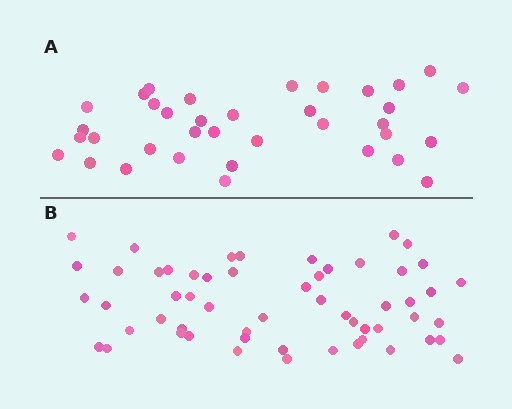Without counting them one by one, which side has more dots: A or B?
Region B (the bottom region) has more dots.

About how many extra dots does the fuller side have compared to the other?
Region B has approximately 20 more dots than region A.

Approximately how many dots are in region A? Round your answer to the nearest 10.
About 40 dots. (The exact count is 36, which rounds to 40.)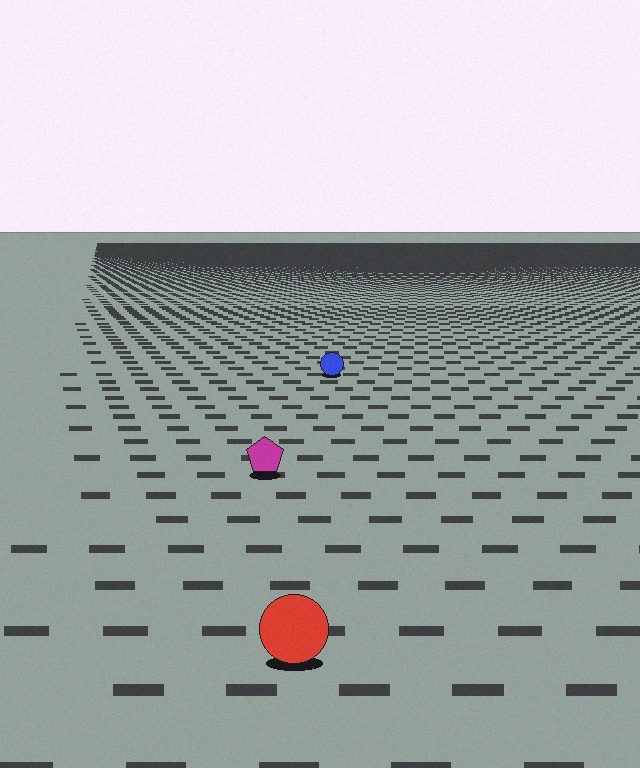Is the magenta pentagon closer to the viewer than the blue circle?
Yes. The magenta pentagon is closer — you can tell from the texture gradient: the ground texture is coarser near it.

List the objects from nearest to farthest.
From nearest to farthest: the red circle, the magenta pentagon, the blue circle.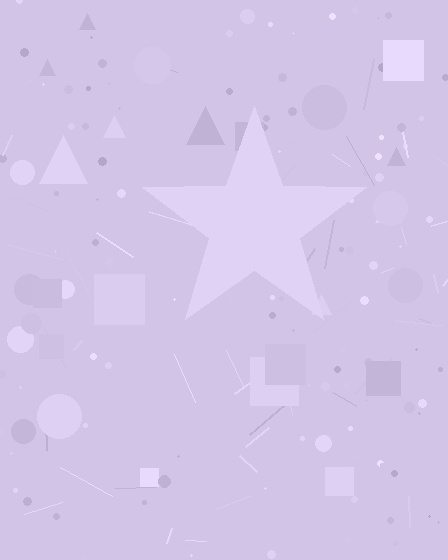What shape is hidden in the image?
A star is hidden in the image.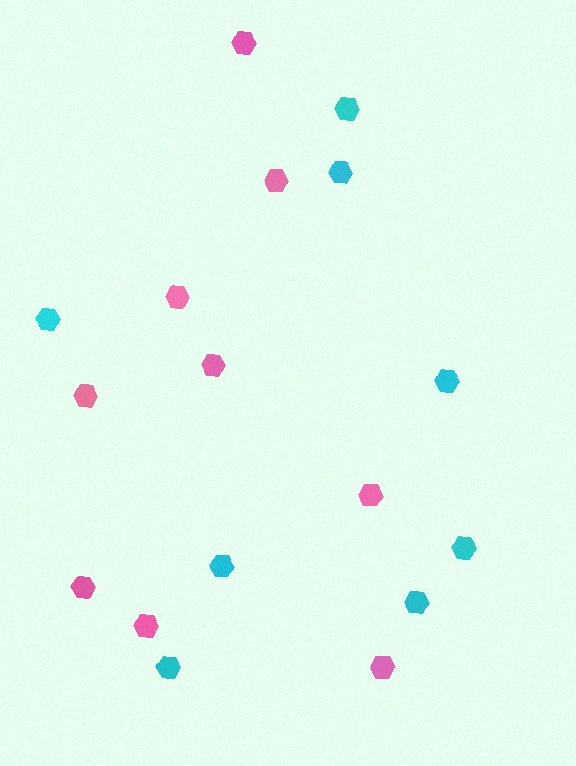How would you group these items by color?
There are 2 groups: one group of cyan hexagons (8) and one group of pink hexagons (9).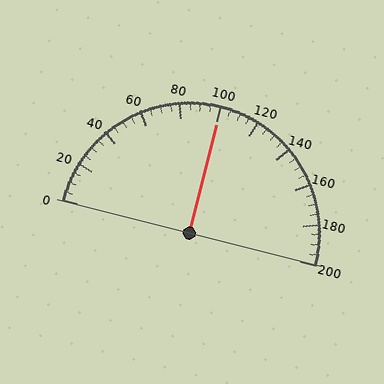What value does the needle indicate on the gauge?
The needle indicates approximately 100.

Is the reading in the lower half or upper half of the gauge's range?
The reading is in the upper half of the range (0 to 200).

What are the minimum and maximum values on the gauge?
The gauge ranges from 0 to 200.